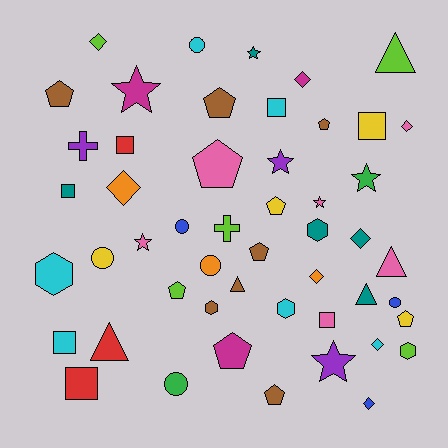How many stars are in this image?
There are 7 stars.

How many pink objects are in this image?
There are 6 pink objects.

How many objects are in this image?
There are 50 objects.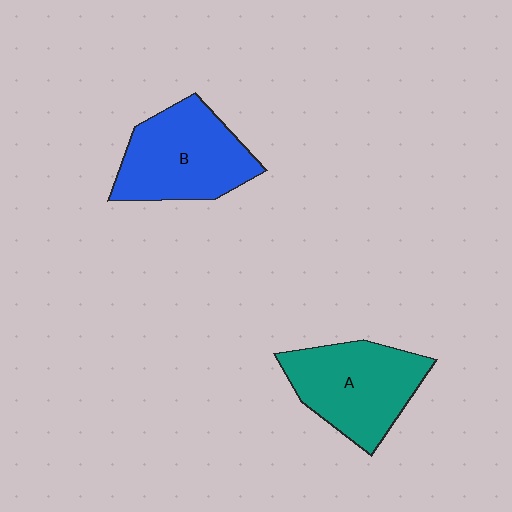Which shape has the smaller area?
Shape A (teal).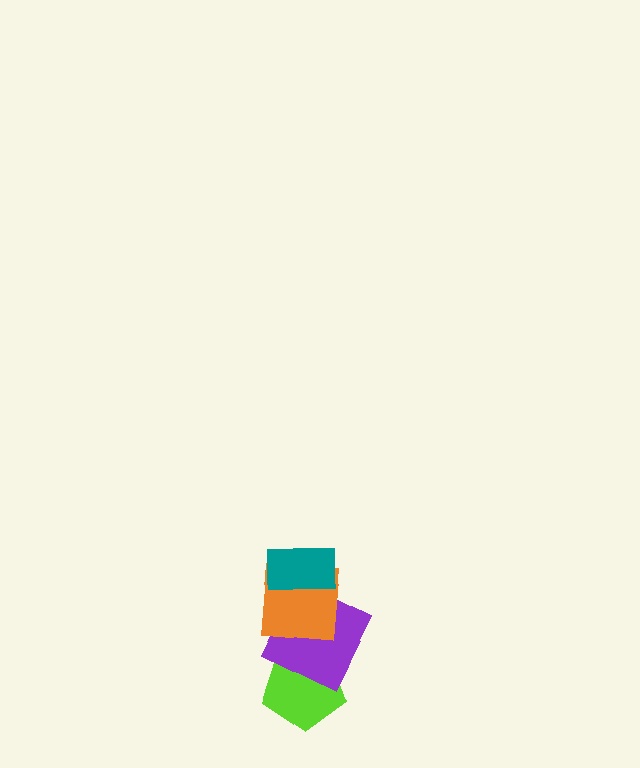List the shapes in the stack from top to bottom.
From top to bottom: the teal rectangle, the orange square, the purple square, the lime pentagon.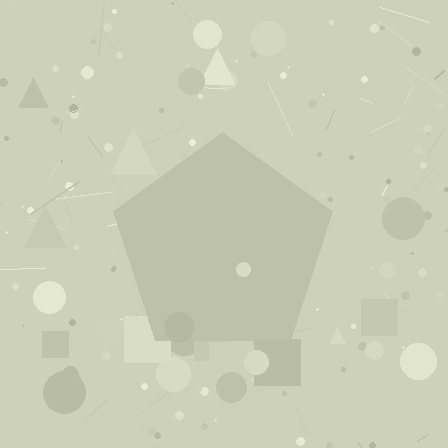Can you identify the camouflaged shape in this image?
The camouflaged shape is a pentagon.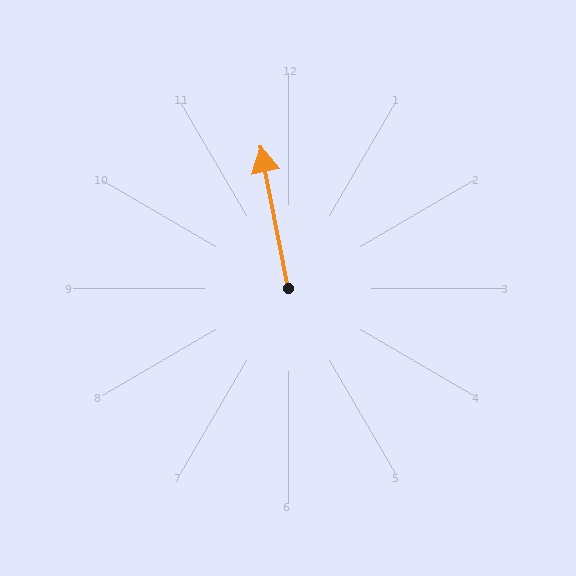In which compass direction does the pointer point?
North.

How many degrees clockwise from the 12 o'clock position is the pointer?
Approximately 349 degrees.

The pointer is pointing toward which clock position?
Roughly 12 o'clock.